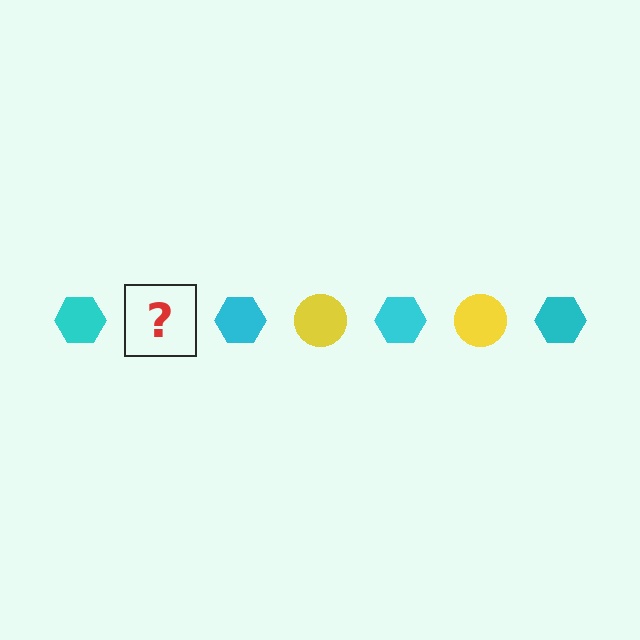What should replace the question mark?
The question mark should be replaced with a yellow circle.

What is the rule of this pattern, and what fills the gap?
The rule is that the pattern alternates between cyan hexagon and yellow circle. The gap should be filled with a yellow circle.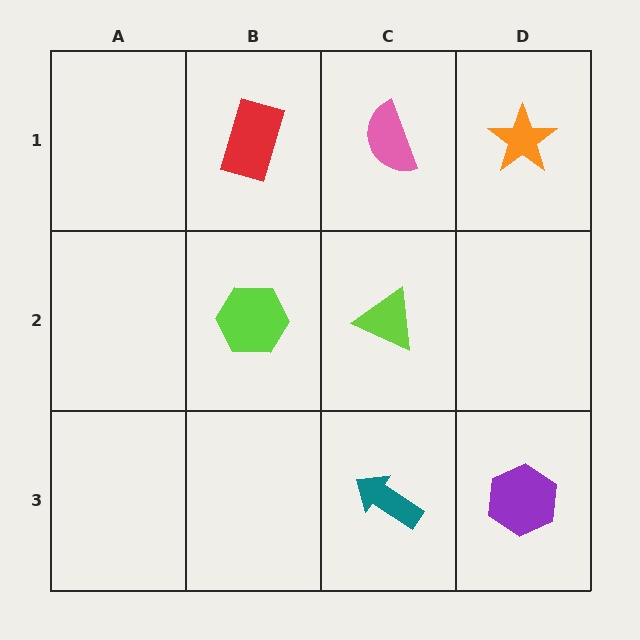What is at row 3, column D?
A purple hexagon.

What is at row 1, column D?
An orange star.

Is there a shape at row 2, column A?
No, that cell is empty.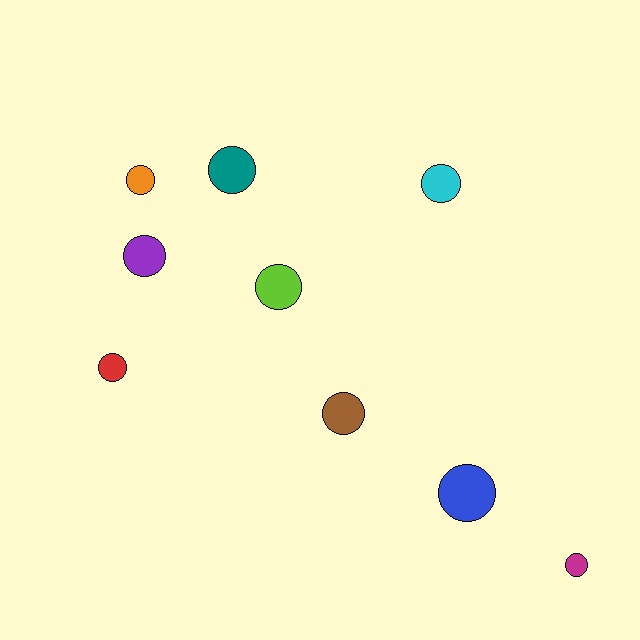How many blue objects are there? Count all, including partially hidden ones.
There is 1 blue object.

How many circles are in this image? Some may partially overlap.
There are 9 circles.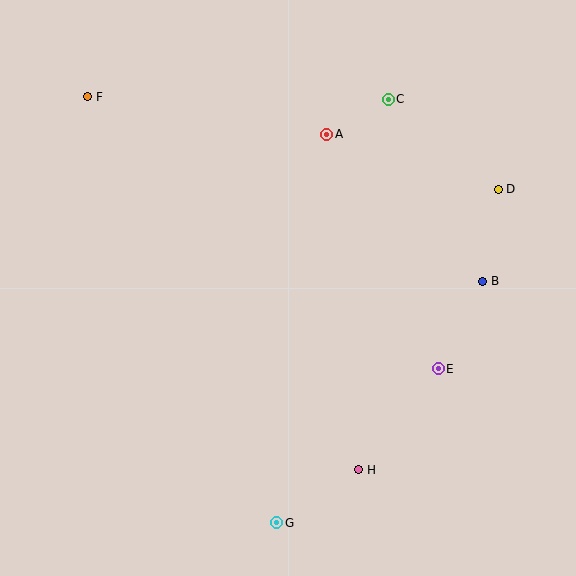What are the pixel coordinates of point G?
Point G is at (277, 523).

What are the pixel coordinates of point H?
Point H is at (359, 470).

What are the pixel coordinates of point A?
Point A is at (327, 134).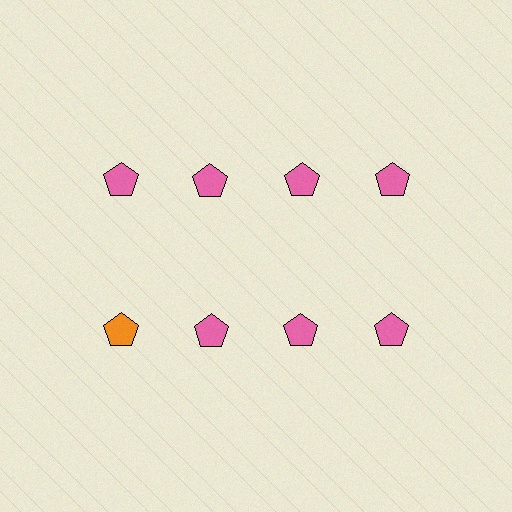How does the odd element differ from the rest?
It has a different color: orange instead of pink.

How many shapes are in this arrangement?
There are 8 shapes arranged in a grid pattern.